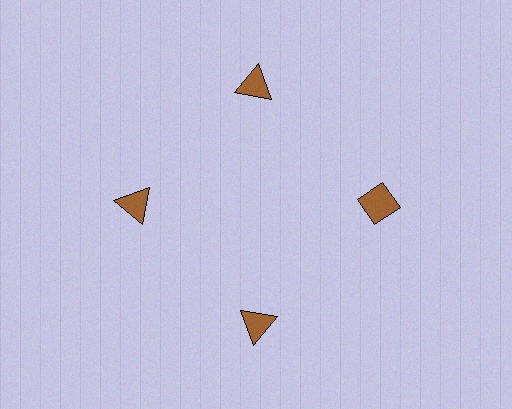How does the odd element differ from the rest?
It has a different shape: diamond instead of triangle.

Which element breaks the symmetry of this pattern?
The brown diamond at roughly the 3 o'clock position breaks the symmetry. All other shapes are brown triangles.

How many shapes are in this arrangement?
There are 4 shapes arranged in a ring pattern.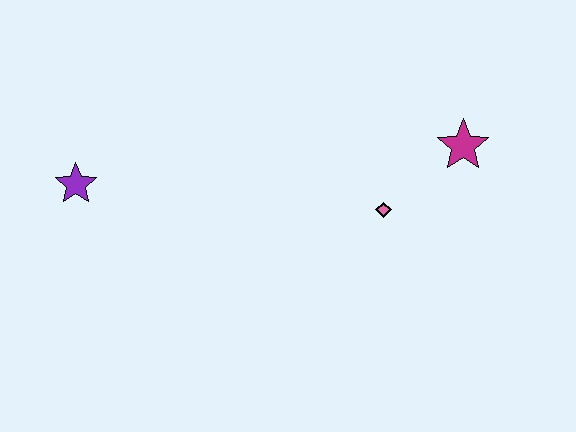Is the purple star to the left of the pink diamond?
Yes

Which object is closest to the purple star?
The pink diamond is closest to the purple star.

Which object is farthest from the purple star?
The magenta star is farthest from the purple star.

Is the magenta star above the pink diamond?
Yes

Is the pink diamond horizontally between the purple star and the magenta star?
Yes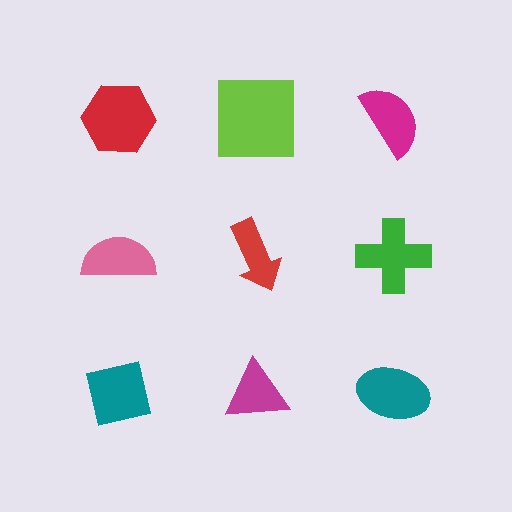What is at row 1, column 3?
A magenta semicircle.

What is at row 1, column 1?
A red hexagon.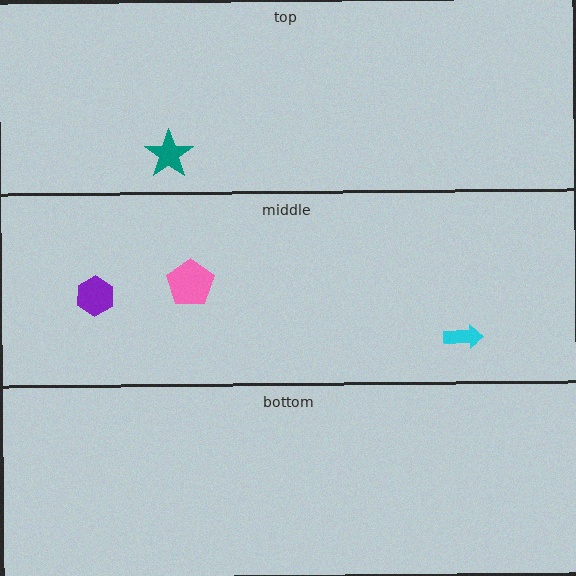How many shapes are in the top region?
1.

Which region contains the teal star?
The top region.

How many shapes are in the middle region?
3.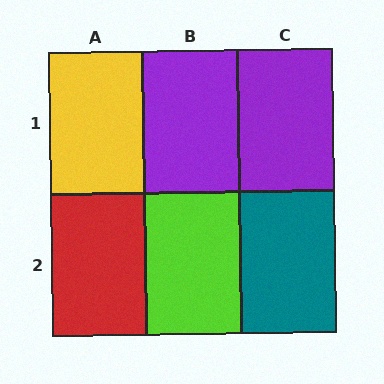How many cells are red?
1 cell is red.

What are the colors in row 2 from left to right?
Red, lime, teal.